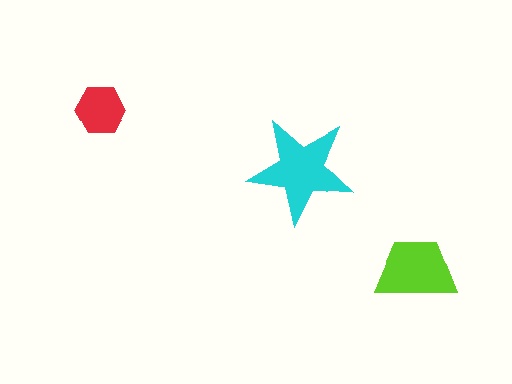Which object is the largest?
The cyan star.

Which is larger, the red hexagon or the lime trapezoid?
The lime trapezoid.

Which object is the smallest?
The red hexagon.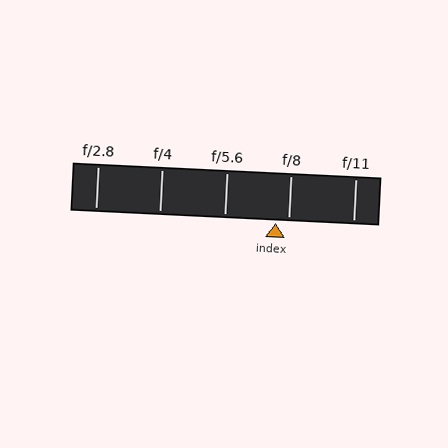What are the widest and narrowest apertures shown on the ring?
The widest aperture shown is f/2.8 and the narrowest is f/11.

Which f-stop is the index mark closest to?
The index mark is closest to f/8.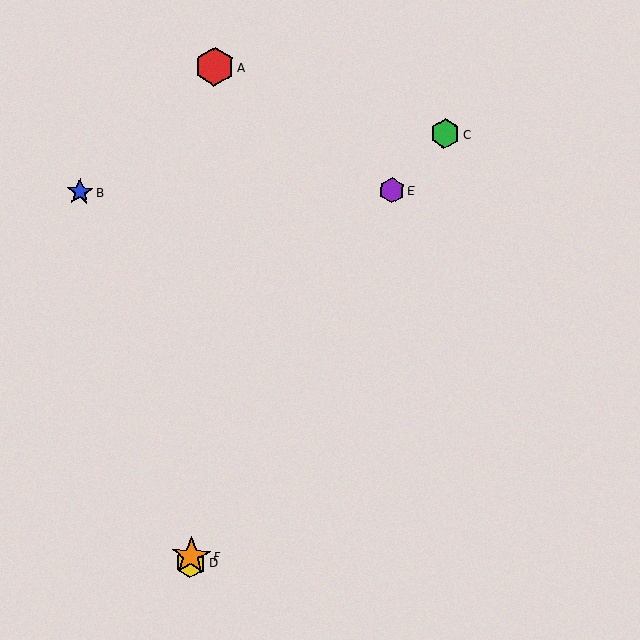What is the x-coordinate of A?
Object A is at x≈215.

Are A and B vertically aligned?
No, A is at x≈215 and B is at x≈80.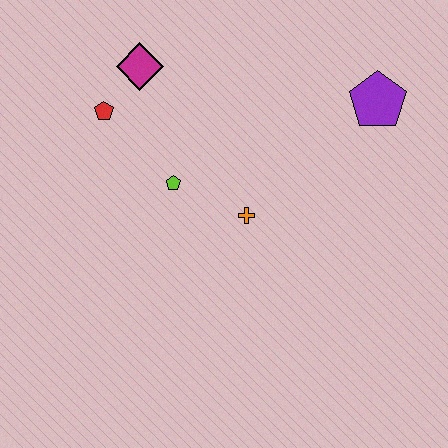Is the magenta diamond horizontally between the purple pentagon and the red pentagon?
Yes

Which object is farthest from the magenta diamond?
The purple pentagon is farthest from the magenta diamond.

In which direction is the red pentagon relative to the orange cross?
The red pentagon is to the left of the orange cross.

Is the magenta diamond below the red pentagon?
No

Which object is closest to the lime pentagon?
The orange cross is closest to the lime pentagon.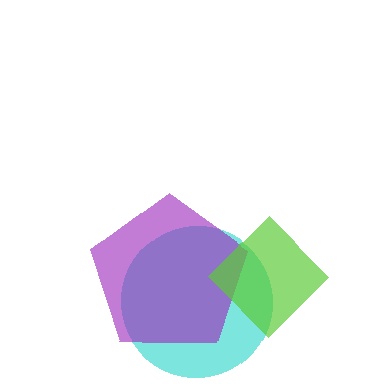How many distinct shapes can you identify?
There are 3 distinct shapes: a cyan circle, a purple pentagon, a lime diamond.